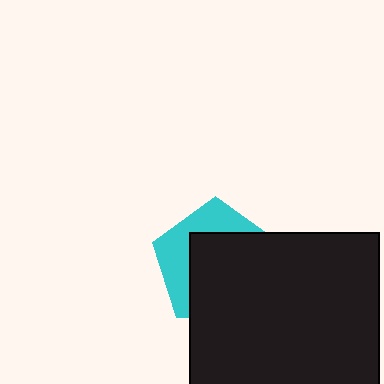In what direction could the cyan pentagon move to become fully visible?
The cyan pentagon could move toward the upper-left. That would shift it out from behind the black square entirely.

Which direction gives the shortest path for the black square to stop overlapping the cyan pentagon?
Moving toward the lower-right gives the shortest separation.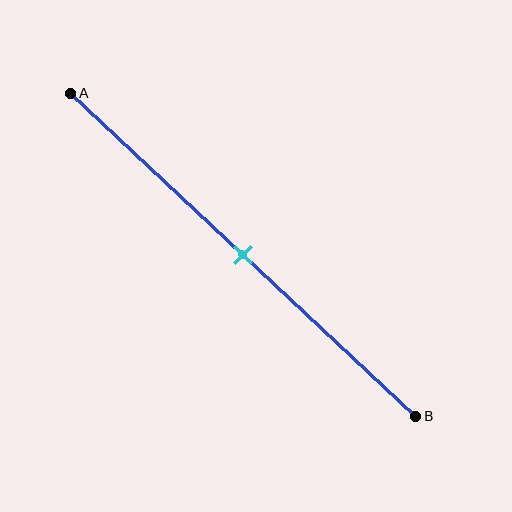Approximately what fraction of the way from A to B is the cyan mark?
The cyan mark is approximately 50% of the way from A to B.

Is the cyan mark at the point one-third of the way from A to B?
No, the mark is at about 50% from A, not at the 33% one-third point.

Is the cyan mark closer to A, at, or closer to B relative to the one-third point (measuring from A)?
The cyan mark is closer to point B than the one-third point of segment AB.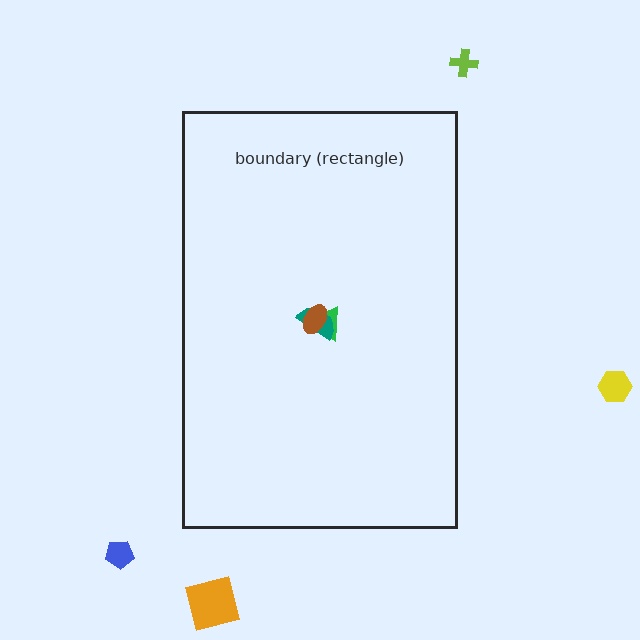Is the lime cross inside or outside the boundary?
Outside.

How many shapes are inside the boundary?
3 inside, 4 outside.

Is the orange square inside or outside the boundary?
Outside.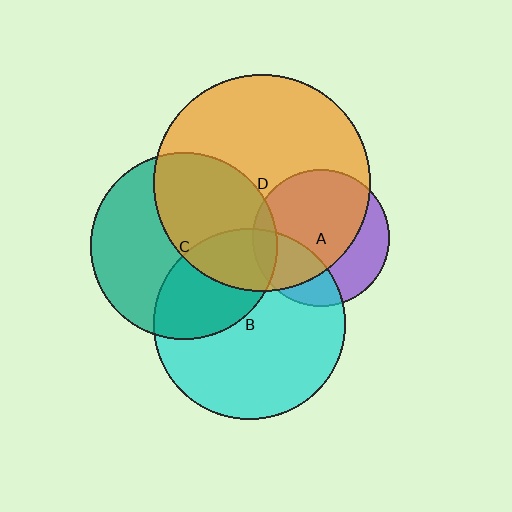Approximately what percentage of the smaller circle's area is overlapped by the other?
Approximately 20%.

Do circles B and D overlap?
Yes.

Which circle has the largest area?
Circle D (orange).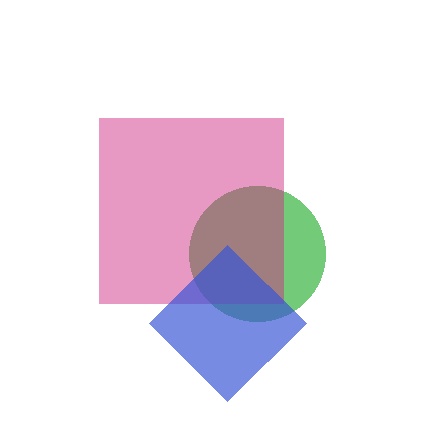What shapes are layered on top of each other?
The layered shapes are: a green circle, a magenta square, a blue diamond.